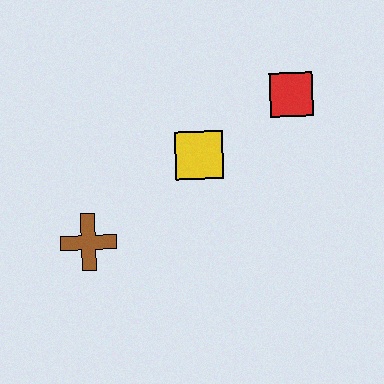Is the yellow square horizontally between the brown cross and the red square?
Yes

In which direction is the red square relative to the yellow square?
The red square is to the right of the yellow square.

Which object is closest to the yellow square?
The red square is closest to the yellow square.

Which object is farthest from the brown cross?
The red square is farthest from the brown cross.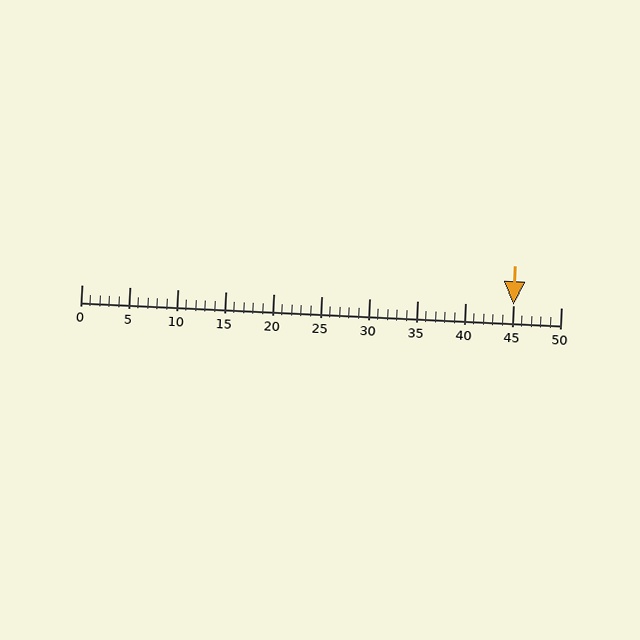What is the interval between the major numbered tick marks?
The major tick marks are spaced 5 units apart.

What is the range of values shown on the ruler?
The ruler shows values from 0 to 50.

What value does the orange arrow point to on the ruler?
The orange arrow points to approximately 45.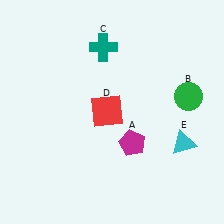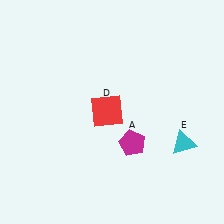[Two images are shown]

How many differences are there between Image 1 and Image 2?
There are 2 differences between the two images.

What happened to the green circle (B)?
The green circle (B) was removed in Image 2. It was in the top-right area of Image 1.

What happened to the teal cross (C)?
The teal cross (C) was removed in Image 2. It was in the top-left area of Image 1.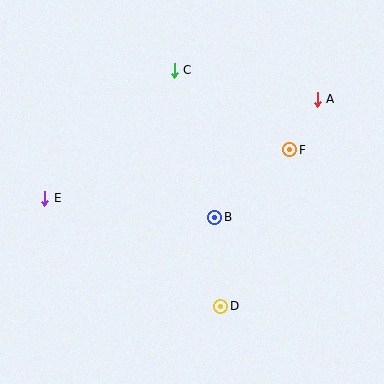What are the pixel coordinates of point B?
Point B is at (215, 217).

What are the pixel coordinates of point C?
Point C is at (174, 70).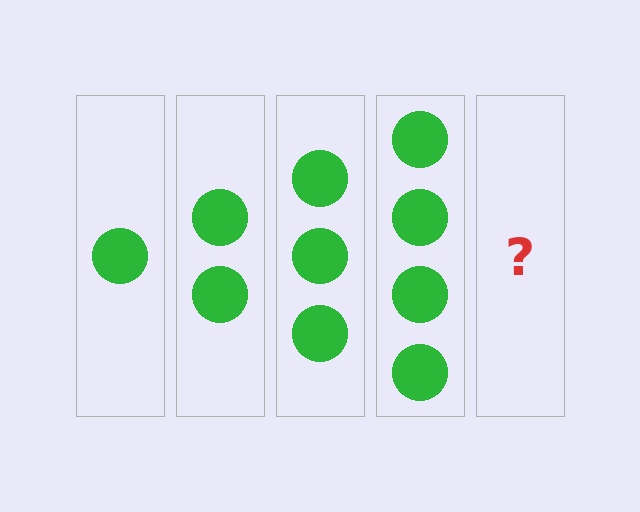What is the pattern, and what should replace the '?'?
The pattern is that each step adds one more circle. The '?' should be 5 circles.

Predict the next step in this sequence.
The next step is 5 circles.